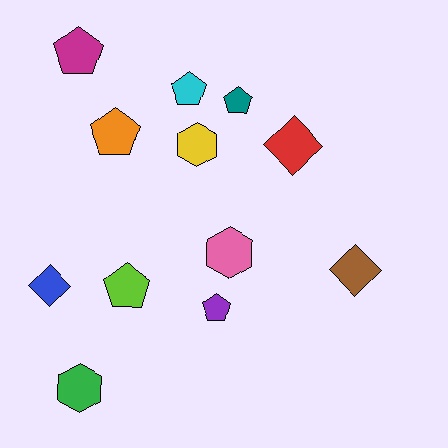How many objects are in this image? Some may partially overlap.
There are 12 objects.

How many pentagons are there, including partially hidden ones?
There are 6 pentagons.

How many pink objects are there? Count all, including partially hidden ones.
There is 1 pink object.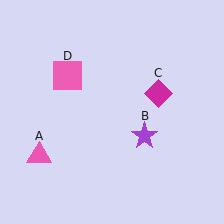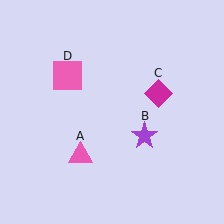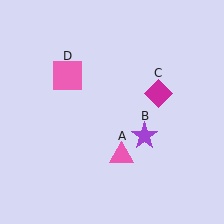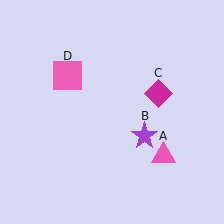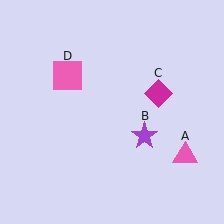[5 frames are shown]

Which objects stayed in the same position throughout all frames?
Purple star (object B) and magenta diamond (object C) and pink square (object D) remained stationary.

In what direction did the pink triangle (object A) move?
The pink triangle (object A) moved right.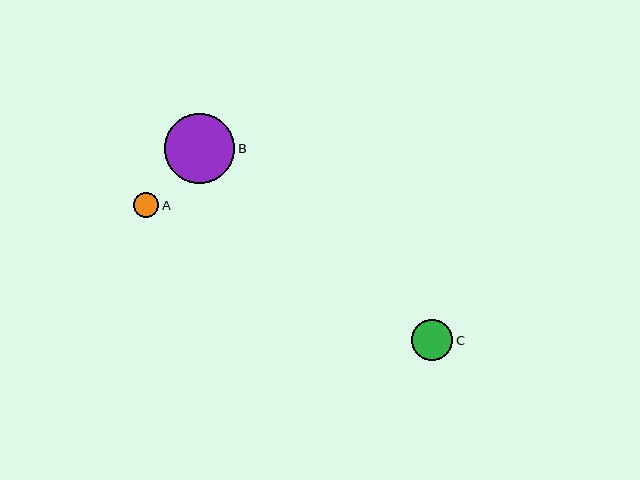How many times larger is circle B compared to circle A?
Circle B is approximately 2.8 times the size of circle A.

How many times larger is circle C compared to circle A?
Circle C is approximately 1.7 times the size of circle A.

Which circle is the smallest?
Circle A is the smallest with a size of approximately 25 pixels.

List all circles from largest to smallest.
From largest to smallest: B, C, A.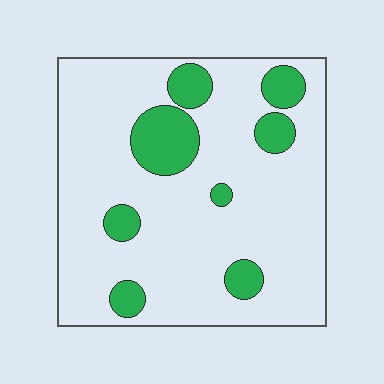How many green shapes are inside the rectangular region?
8.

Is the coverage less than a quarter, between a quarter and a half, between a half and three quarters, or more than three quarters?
Less than a quarter.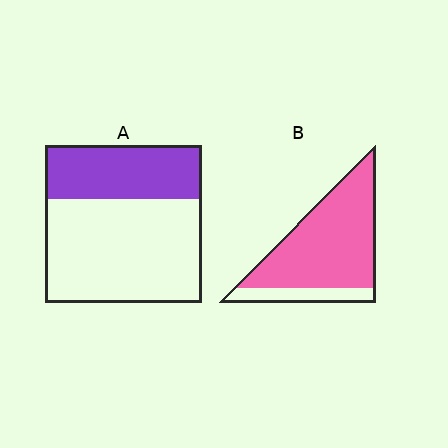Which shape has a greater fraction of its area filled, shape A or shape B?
Shape B.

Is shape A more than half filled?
No.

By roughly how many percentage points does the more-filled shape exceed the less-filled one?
By roughly 50 percentage points (B over A).